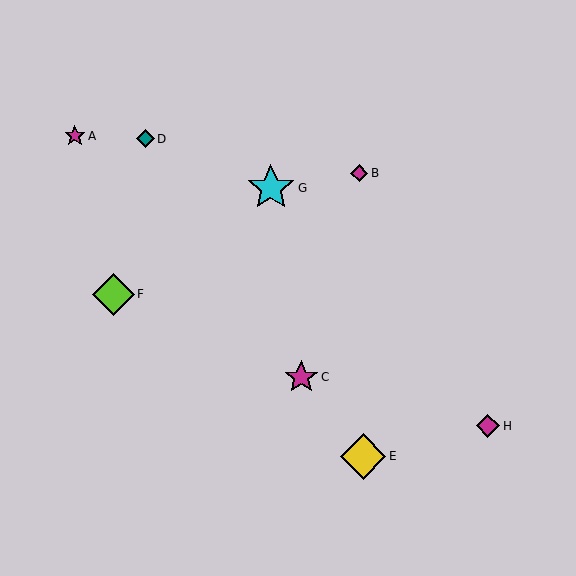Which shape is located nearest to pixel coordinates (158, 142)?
The teal diamond (labeled D) at (145, 139) is nearest to that location.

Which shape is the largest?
The cyan star (labeled G) is the largest.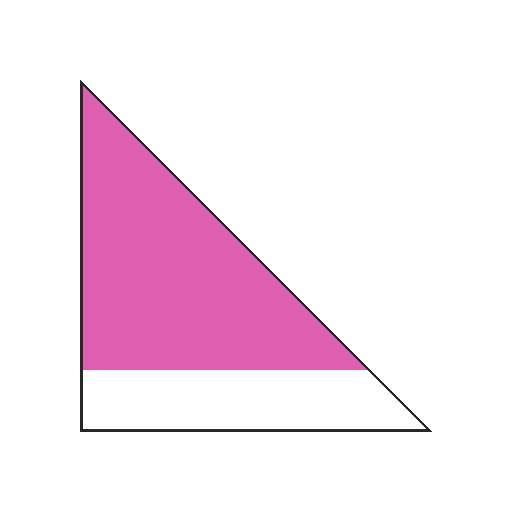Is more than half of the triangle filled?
Yes.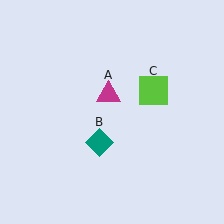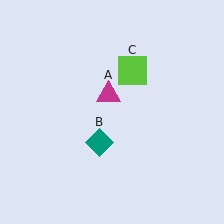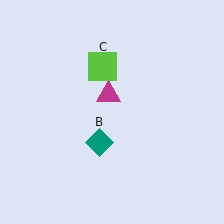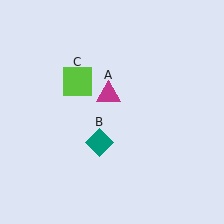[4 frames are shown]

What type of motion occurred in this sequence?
The lime square (object C) rotated counterclockwise around the center of the scene.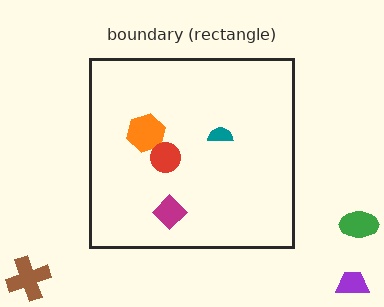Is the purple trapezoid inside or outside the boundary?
Outside.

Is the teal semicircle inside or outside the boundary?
Inside.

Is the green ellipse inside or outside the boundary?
Outside.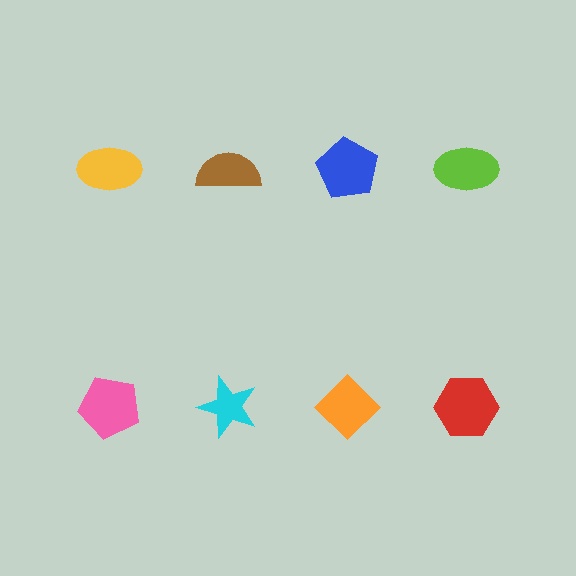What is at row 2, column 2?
A cyan star.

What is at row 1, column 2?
A brown semicircle.